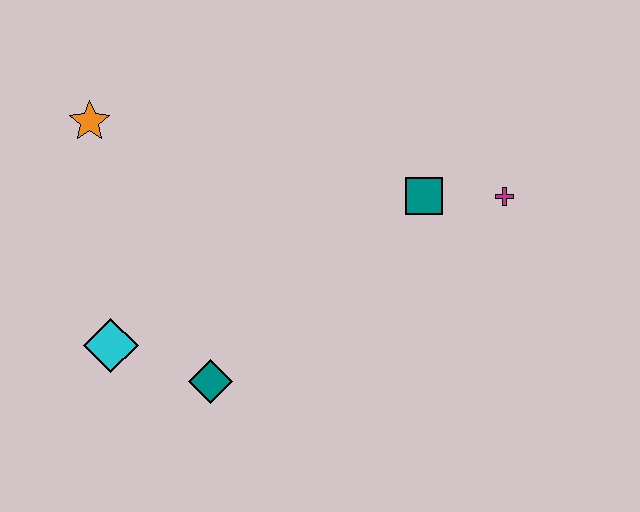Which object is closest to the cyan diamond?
The teal diamond is closest to the cyan diamond.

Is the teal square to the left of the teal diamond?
No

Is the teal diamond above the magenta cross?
No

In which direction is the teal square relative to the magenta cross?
The teal square is to the left of the magenta cross.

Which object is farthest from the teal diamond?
The magenta cross is farthest from the teal diamond.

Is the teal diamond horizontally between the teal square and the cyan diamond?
Yes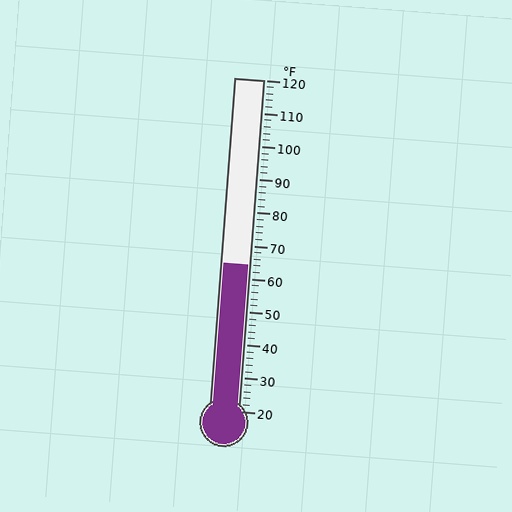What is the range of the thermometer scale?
The thermometer scale ranges from 20°F to 120°F.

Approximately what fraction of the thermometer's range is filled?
The thermometer is filled to approximately 45% of its range.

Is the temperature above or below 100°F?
The temperature is below 100°F.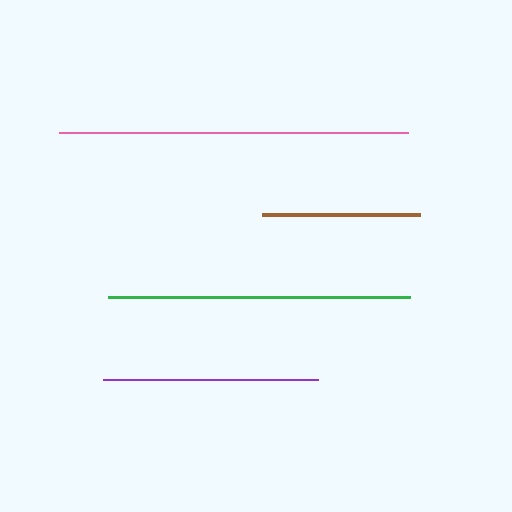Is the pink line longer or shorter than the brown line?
The pink line is longer than the brown line.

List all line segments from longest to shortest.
From longest to shortest: pink, green, purple, brown.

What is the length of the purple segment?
The purple segment is approximately 215 pixels long.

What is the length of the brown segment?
The brown segment is approximately 159 pixels long.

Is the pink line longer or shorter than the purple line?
The pink line is longer than the purple line.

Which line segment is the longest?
The pink line is the longest at approximately 349 pixels.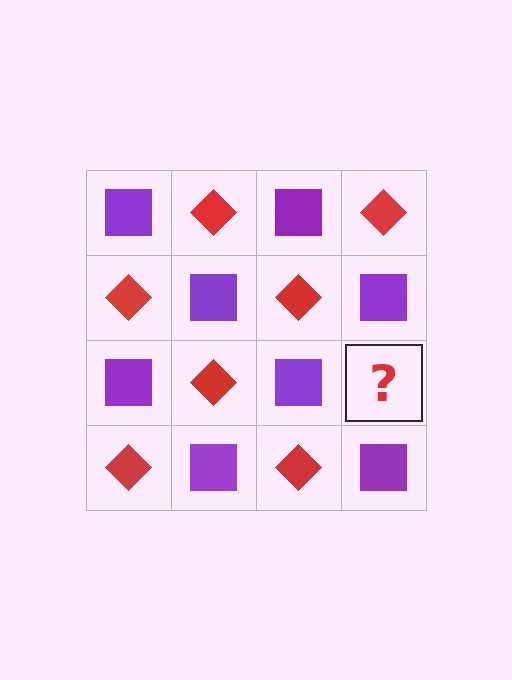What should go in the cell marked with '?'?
The missing cell should contain a red diamond.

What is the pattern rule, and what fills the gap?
The rule is that it alternates purple square and red diamond in a checkerboard pattern. The gap should be filled with a red diamond.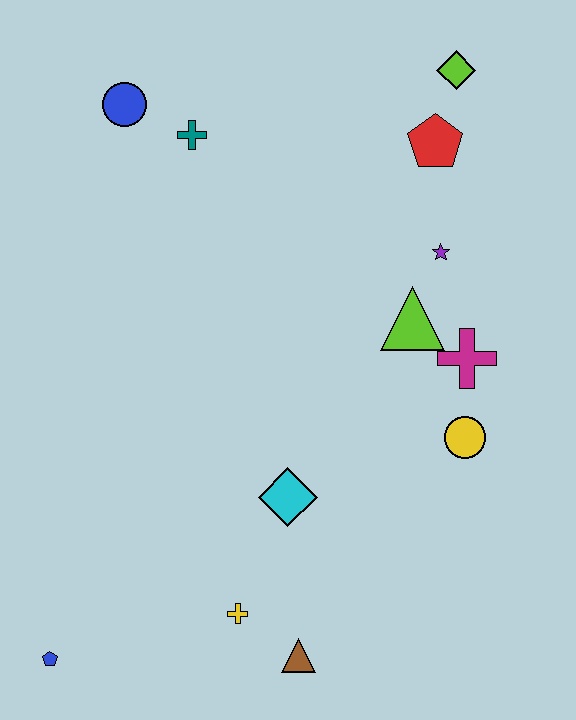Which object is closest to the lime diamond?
The red pentagon is closest to the lime diamond.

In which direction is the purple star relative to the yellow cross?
The purple star is above the yellow cross.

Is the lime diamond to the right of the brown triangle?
Yes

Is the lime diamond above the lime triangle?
Yes